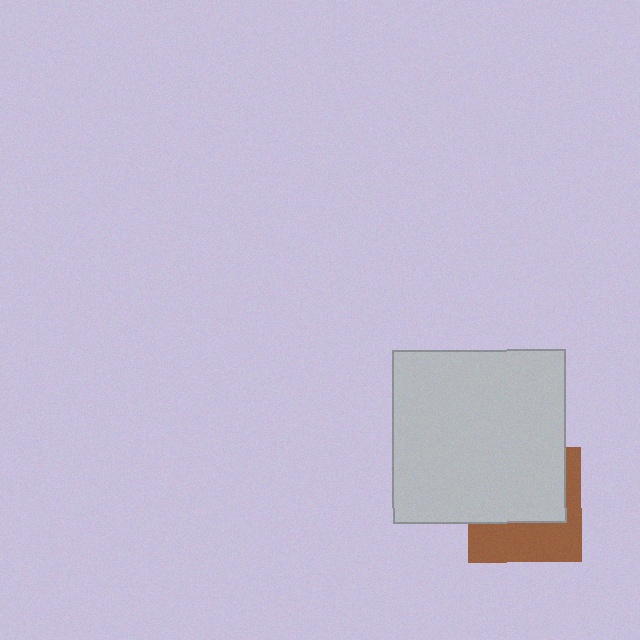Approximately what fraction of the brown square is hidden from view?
Roughly 56% of the brown square is hidden behind the light gray square.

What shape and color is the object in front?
The object in front is a light gray square.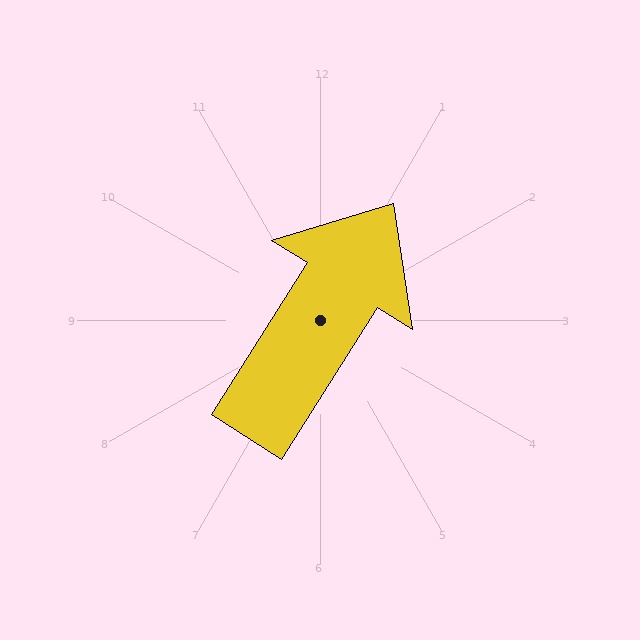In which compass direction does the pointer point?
Northeast.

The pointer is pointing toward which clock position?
Roughly 1 o'clock.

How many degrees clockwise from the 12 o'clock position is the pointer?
Approximately 32 degrees.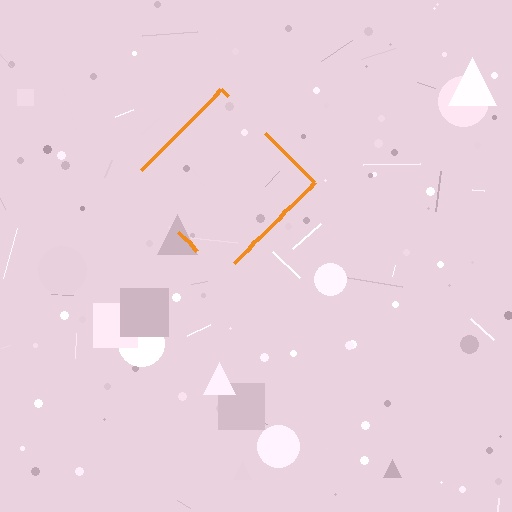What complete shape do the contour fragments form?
The contour fragments form a diamond.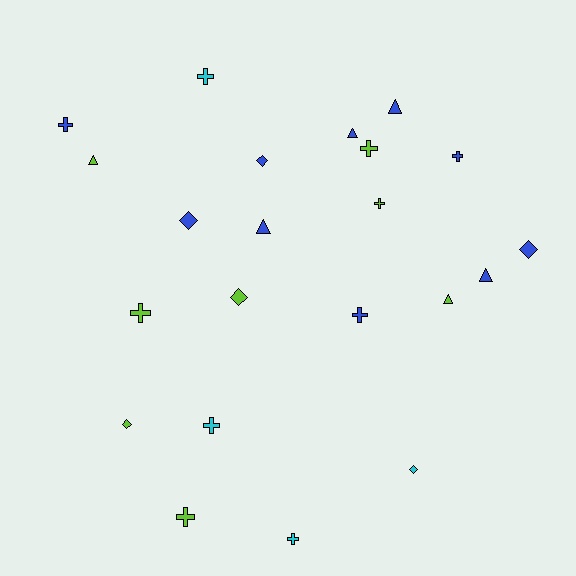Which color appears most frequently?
Blue, with 10 objects.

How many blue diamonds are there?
There are 3 blue diamonds.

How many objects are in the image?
There are 22 objects.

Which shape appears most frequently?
Cross, with 10 objects.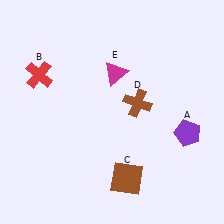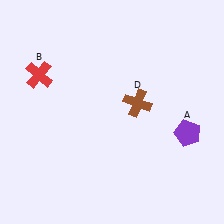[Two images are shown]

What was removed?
The brown square (C), the magenta triangle (E) were removed in Image 2.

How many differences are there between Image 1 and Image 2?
There are 2 differences between the two images.